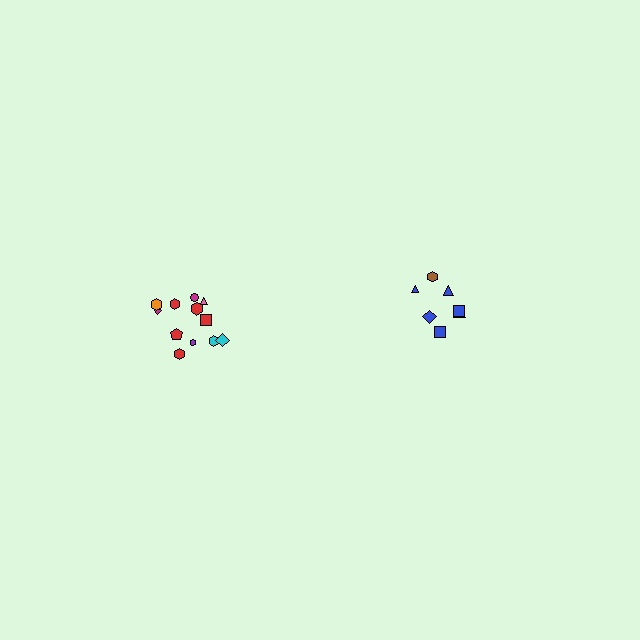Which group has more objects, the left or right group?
The left group.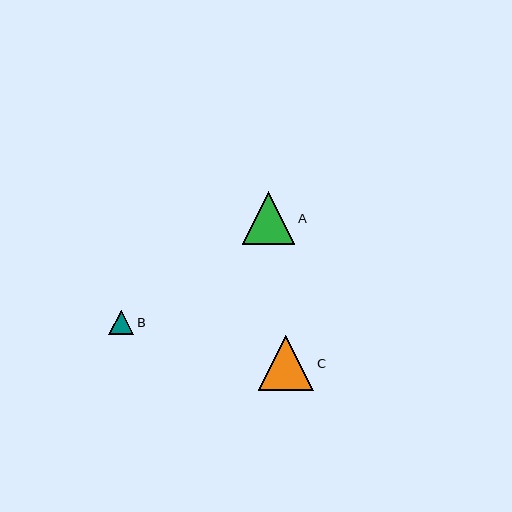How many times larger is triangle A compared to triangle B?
Triangle A is approximately 2.1 times the size of triangle B.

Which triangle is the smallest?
Triangle B is the smallest with a size of approximately 25 pixels.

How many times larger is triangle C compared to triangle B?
Triangle C is approximately 2.2 times the size of triangle B.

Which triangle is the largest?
Triangle C is the largest with a size of approximately 55 pixels.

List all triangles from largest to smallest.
From largest to smallest: C, A, B.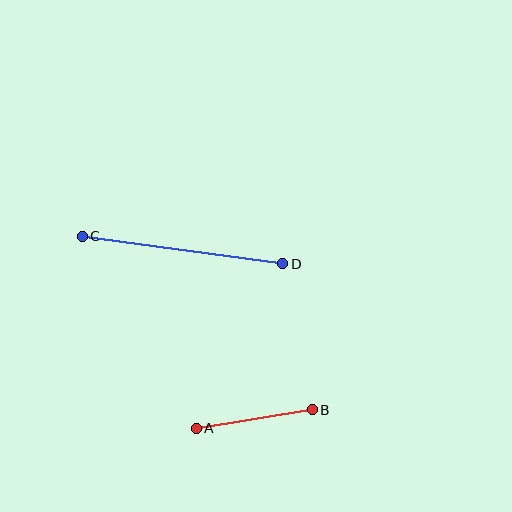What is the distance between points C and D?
The distance is approximately 202 pixels.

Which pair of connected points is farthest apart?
Points C and D are farthest apart.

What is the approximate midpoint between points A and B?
The midpoint is at approximately (254, 419) pixels.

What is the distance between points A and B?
The distance is approximately 117 pixels.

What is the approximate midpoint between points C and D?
The midpoint is at approximately (182, 250) pixels.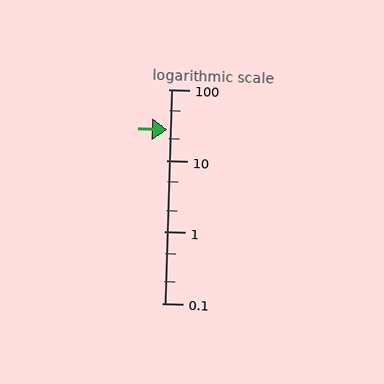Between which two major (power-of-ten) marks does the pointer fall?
The pointer is between 10 and 100.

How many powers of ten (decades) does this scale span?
The scale spans 3 decades, from 0.1 to 100.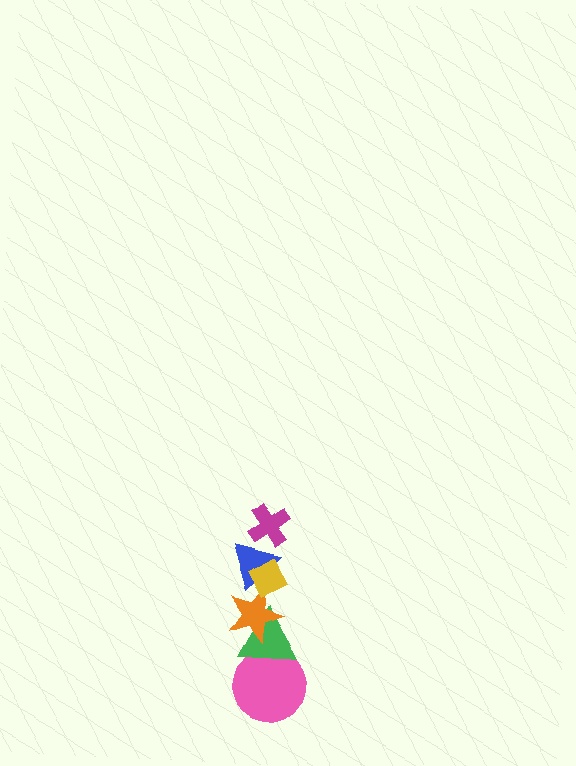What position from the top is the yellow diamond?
The yellow diamond is 2nd from the top.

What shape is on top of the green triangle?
The orange star is on top of the green triangle.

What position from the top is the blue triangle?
The blue triangle is 3rd from the top.